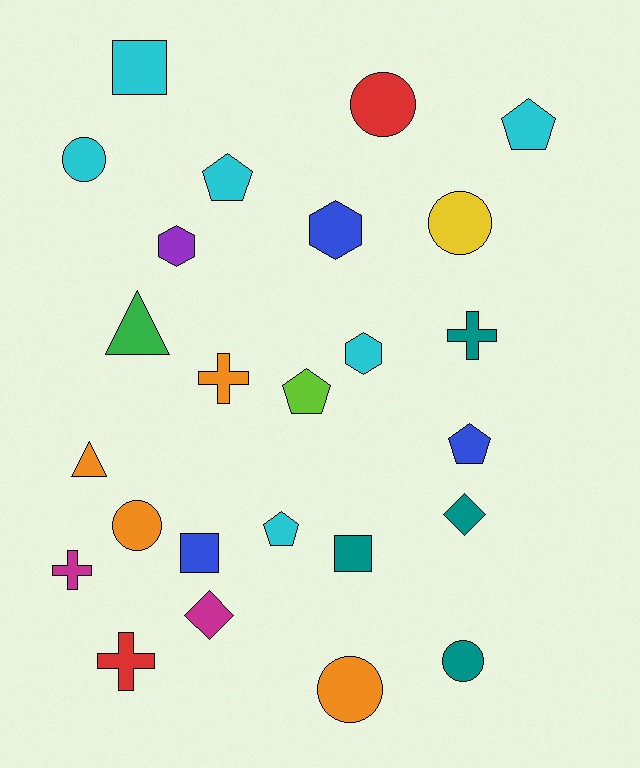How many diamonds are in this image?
There are 2 diamonds.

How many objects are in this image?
There are 25 objects.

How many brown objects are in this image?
There are no brown objects.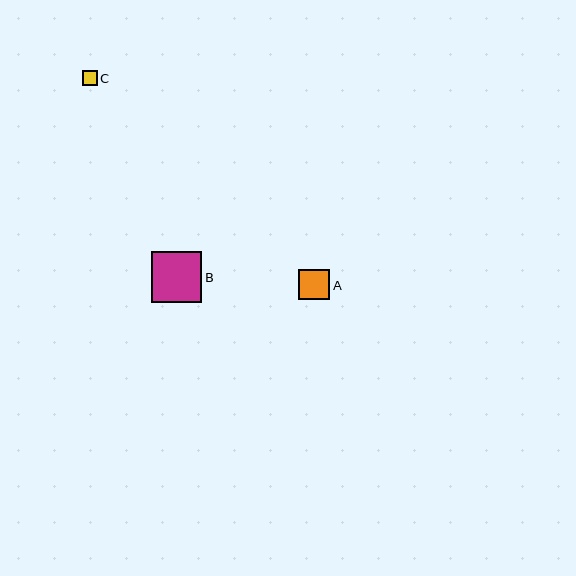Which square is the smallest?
Square C is the smallest with a size of approximately 15 pixels.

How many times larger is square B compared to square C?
Square B is approximately 3.4 times the size of square C.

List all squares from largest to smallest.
From largest to smallest: B, A, C.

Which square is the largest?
Square B is the largest with a size of approximately 50 pixels.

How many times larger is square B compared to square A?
Square B is approximately 1.6 times the size of square A.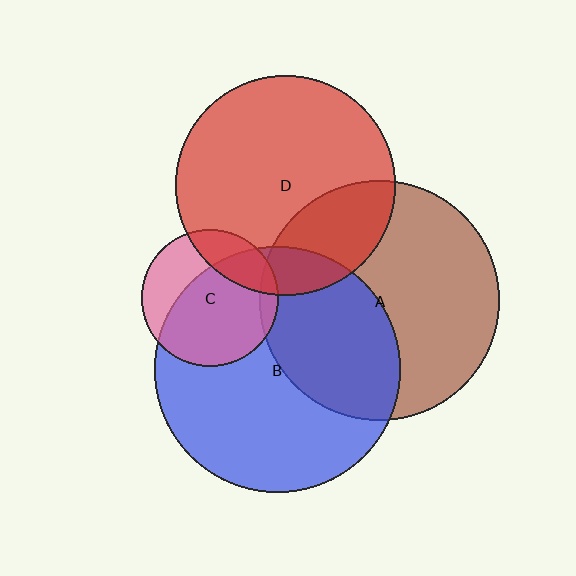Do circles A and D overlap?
Yes.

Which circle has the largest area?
Circle B (blue).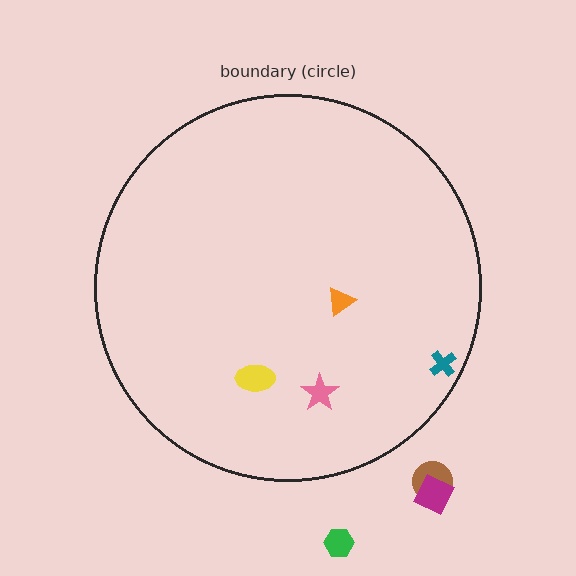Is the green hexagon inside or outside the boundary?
Outside.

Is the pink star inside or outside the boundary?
Inside.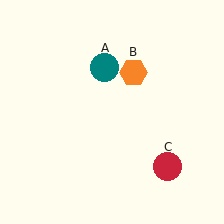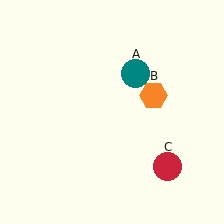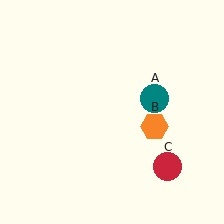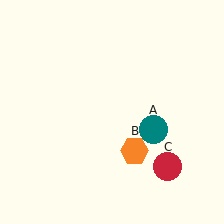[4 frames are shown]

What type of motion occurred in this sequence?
The teal circle (object A), orange hexagon (object B) rotated clockwise around the center of the scene.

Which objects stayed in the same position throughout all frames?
Red circle (object C) remained stationary.